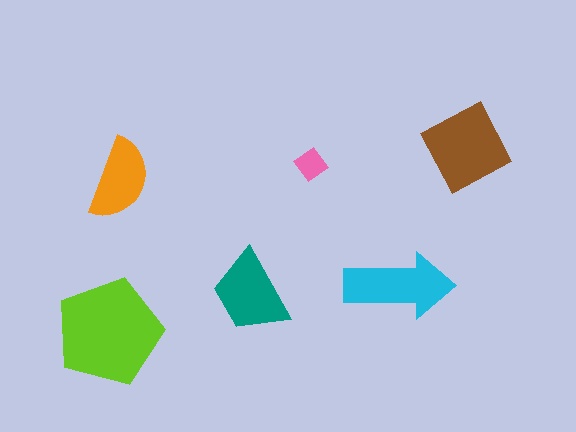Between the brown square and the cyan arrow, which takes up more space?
The brown square.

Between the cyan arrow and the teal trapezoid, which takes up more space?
The cyan arrow.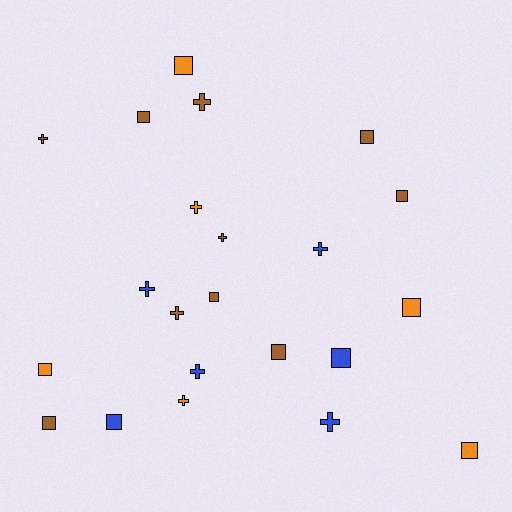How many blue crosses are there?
There are 4 blue crosses.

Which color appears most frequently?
Brown, with 10 objects.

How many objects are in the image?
There are 22 objects.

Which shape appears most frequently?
Square, with 12 objects.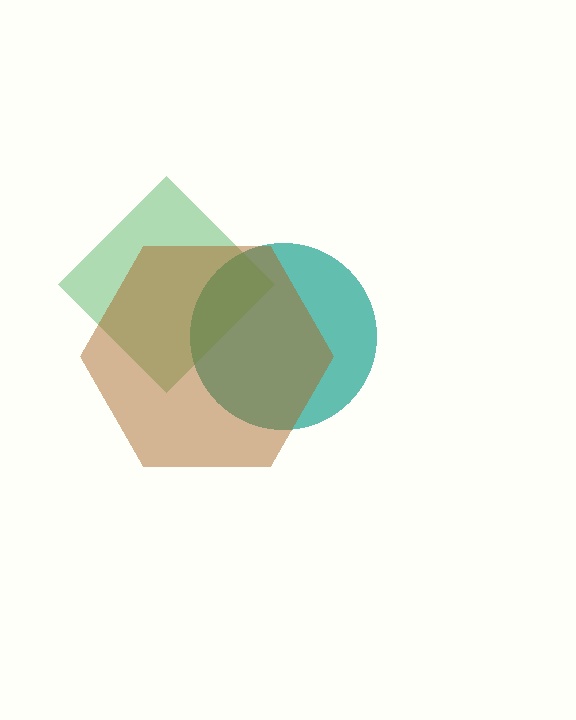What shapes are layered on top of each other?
The layered shapes are: a teal circle, a green diamond, a brown hexagon.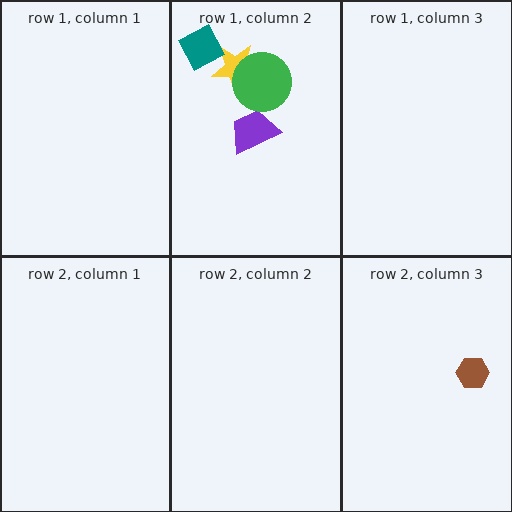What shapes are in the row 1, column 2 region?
The purple trapezoid, the yellow star, the green circle, the teal diamond.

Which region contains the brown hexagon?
The row 2, column 3 region.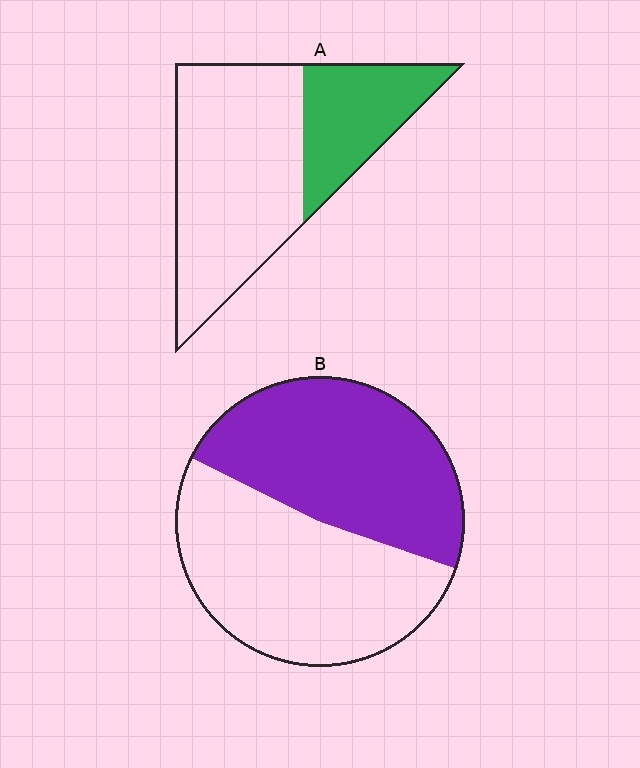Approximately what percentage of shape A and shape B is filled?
A is approximately 30% and B is approximately 50%.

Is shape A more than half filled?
No.